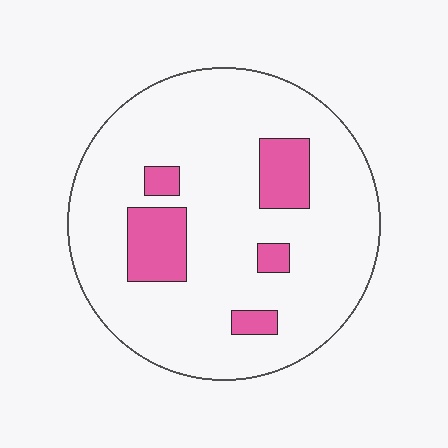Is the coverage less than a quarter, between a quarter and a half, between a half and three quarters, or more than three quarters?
Less than a quarter.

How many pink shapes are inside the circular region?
5.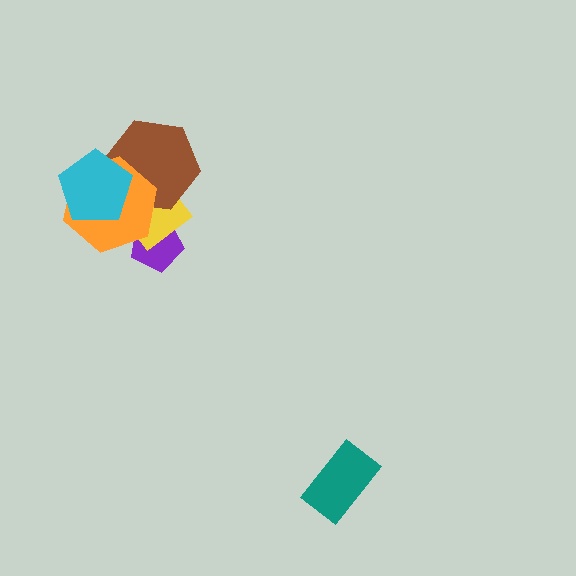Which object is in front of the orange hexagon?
The cyan pentagon is in front of the orange hexagon.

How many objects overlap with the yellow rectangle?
4 objects overlap with the yellow rectangle.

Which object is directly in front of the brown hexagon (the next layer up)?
The orange hexagon is directly in front of the brown hexagon.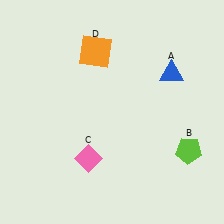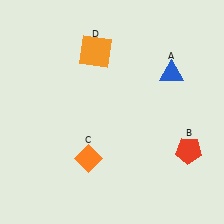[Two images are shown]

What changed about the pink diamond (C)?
In Image 1, C is pink. In Image 2, it changed to orange.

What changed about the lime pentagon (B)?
In Image 1, B is lime. In Image 2, it changed to red.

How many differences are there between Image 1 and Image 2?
There are 2 differences between the two images.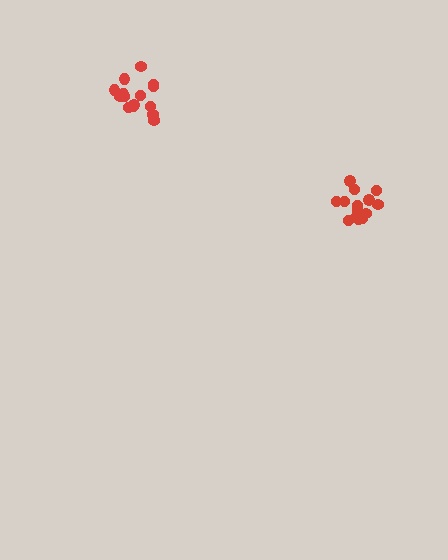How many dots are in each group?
Group 1: 16 dots, Group 2: 14 dots (30 total).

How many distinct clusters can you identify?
There are 2 distinct clusters.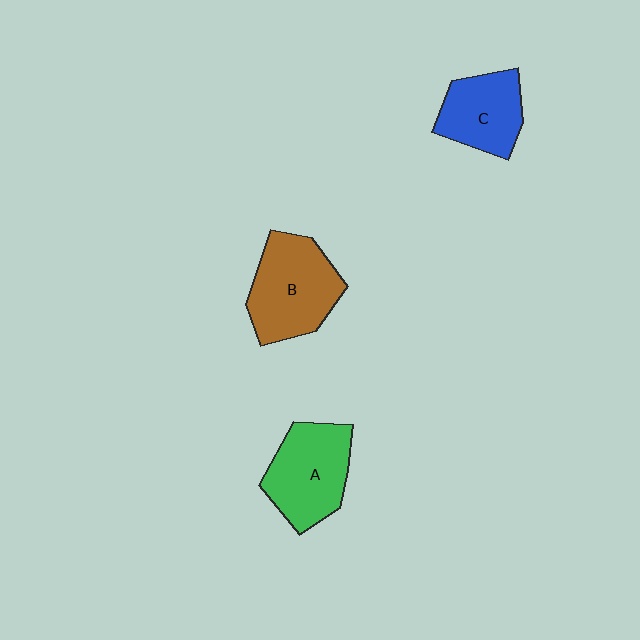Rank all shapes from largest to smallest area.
From largest to smallest: B (brown), A (green), C (blue).